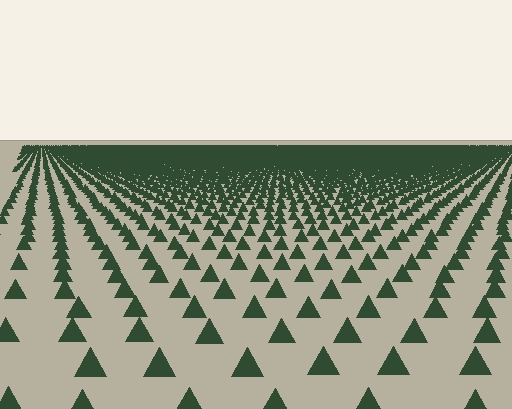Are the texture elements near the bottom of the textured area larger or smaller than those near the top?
Larger. Near the bottom, elements are closer to the viewer and appear at a bigger on-screen size.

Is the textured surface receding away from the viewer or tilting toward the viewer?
The surface is receding away from the viewer. Texture elements get smaller and denser toward the top.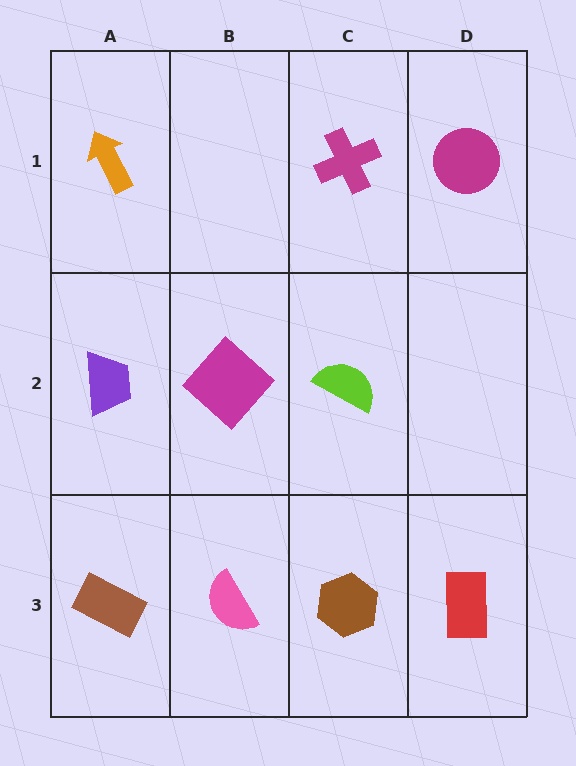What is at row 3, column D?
A red rectangle.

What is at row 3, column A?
A brown rectangle.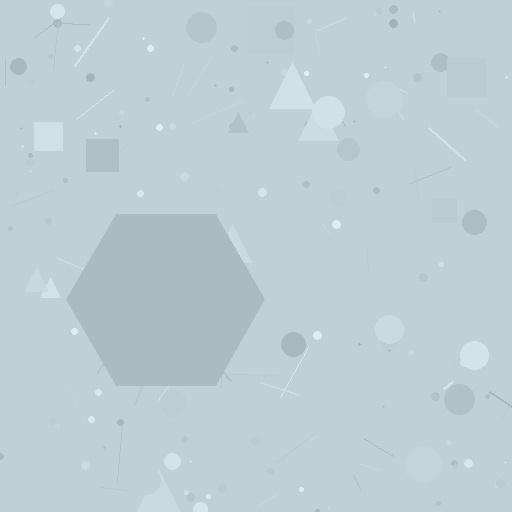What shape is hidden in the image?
A hexagon is hidden in the image.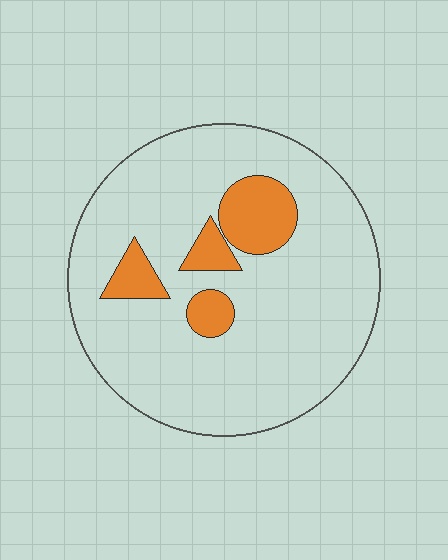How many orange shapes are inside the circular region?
4.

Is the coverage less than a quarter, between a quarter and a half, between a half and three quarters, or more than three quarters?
Less than a quarter.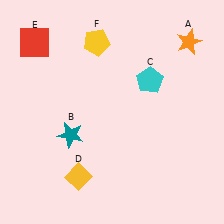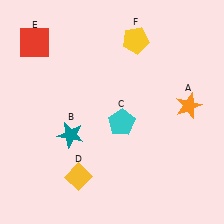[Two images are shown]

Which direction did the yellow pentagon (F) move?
The yellow pentagon (F) moved right.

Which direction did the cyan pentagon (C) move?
The cyan pentagon (C) moved down.